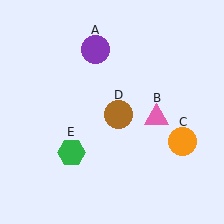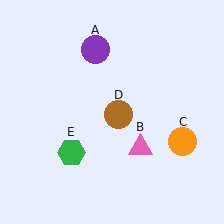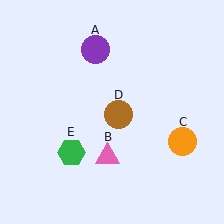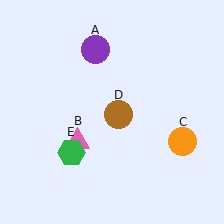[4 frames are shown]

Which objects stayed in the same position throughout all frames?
Purple circle (object A) and orange circle (object C) and brown circle (object D) and green hexagon (object E) remained stationary.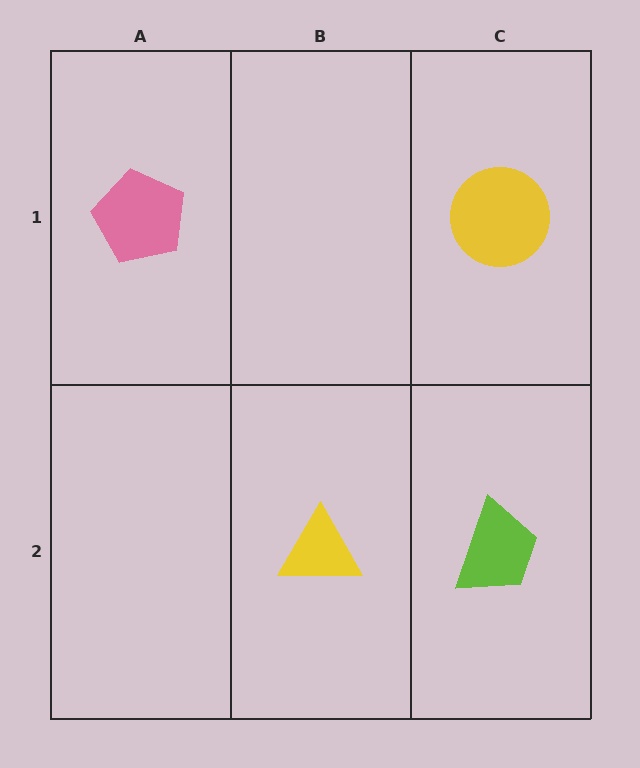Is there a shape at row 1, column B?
No, that cell is empty.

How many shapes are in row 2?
2 shapes.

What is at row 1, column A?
A pink pentagon.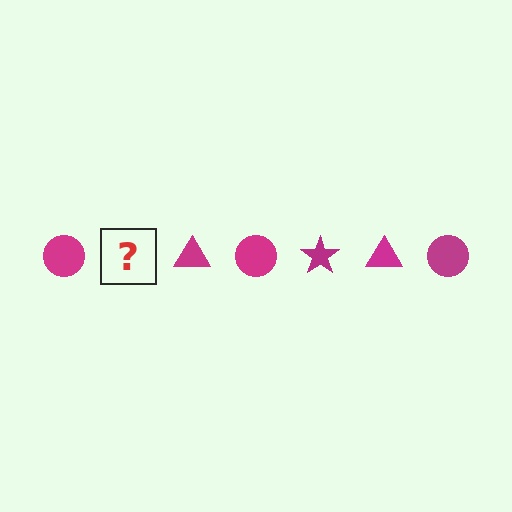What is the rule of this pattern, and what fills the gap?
The rule is that the pattern cycles through circle, star, triangle shapes in magenta. The gap should be filled with a magenta star.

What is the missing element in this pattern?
The missing element is a magenta star.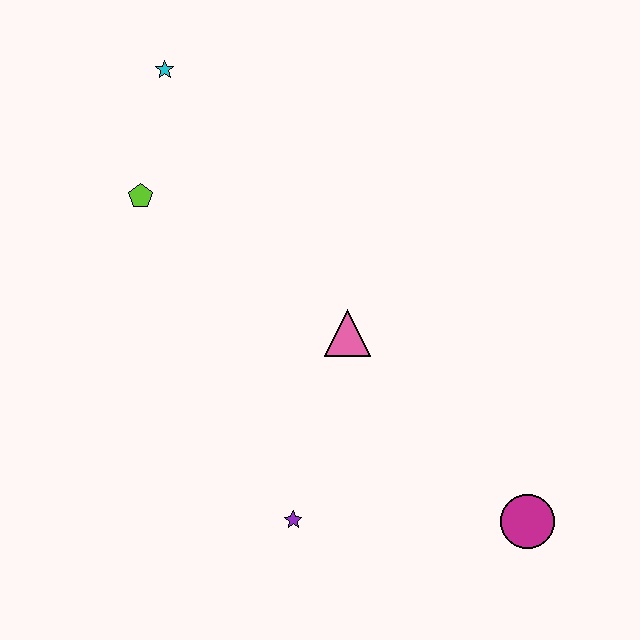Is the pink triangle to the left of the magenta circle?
Yes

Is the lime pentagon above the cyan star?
No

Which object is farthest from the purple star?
The cyan star is farthest from the purple star.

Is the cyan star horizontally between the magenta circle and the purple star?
No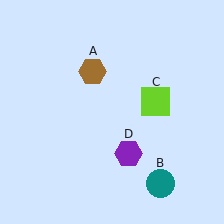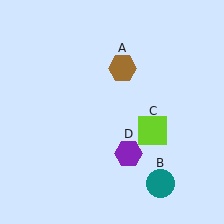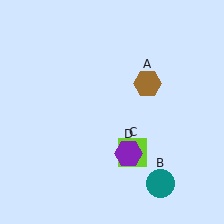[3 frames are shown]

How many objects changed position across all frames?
2 objects changed position: brown hexagon (object A), lime square (object C).